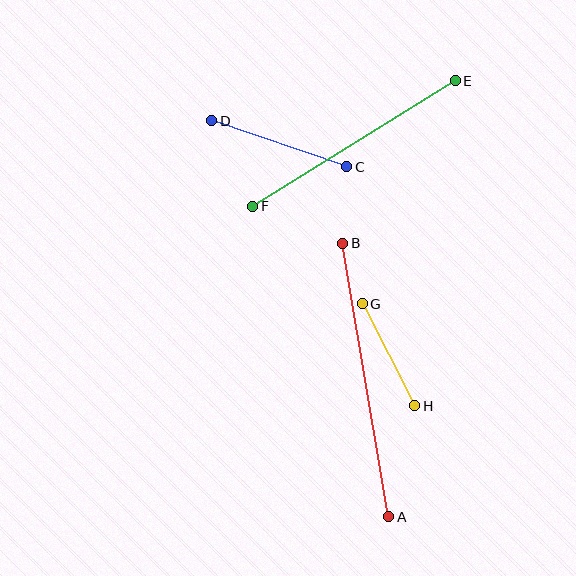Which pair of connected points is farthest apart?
Points A and B are farthest apart.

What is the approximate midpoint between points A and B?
The midpoint is at approximately (366, 380) pixels.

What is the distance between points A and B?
The distance is approximately 278 pixels.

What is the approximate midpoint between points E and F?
The midpoint is at approximately (354, 144) pixels.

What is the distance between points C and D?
The distance is approximately 143 pixels.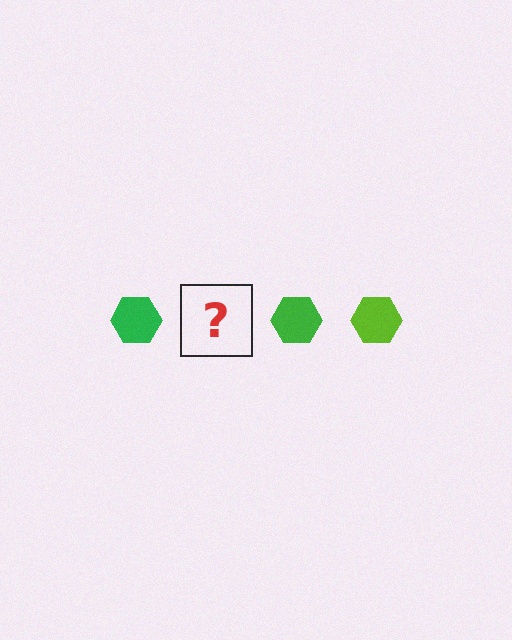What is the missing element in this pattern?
The missing element is a lime hexagon.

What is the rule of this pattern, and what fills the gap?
The rule is that the pattern cycles through green, lime hexagons. The gap should be filled with a lime hexagon.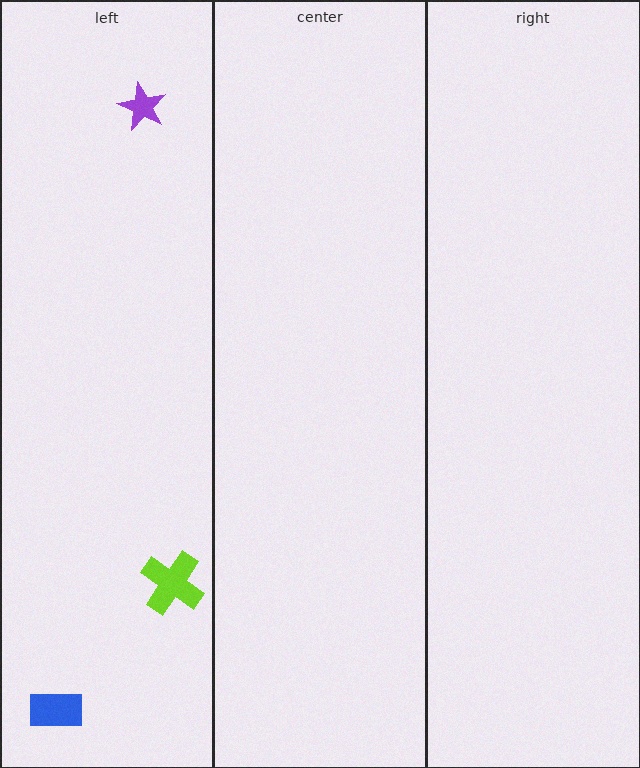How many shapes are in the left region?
3.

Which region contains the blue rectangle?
The left region.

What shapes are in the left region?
The purple star, the lime cross, the blue rectangle.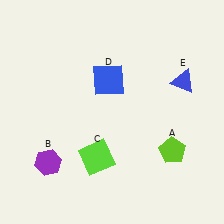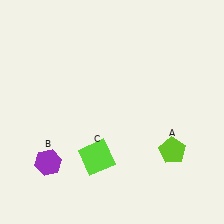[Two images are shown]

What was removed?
The blue triangle (E), the blue square (D) were removed in Image 2.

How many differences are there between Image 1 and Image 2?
There are 2 differences between the two images.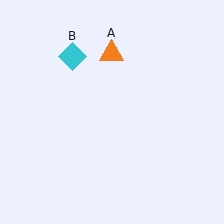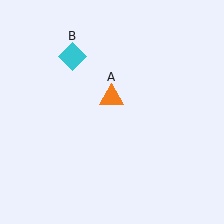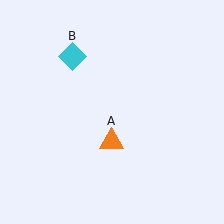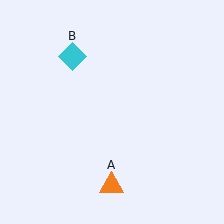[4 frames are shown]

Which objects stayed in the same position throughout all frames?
Cyan diamond (object B) remained stationary.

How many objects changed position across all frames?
1 object changed position: orange triangle (object A).